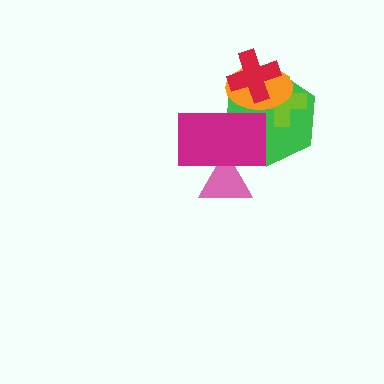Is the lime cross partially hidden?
Yes, it is partially covered by another shape.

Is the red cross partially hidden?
No, no other shape covers it.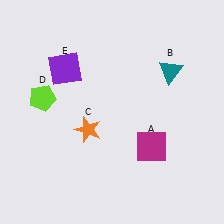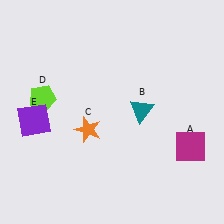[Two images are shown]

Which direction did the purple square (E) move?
The purple square (E) moved down.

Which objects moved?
The objects that moved are: the magenta square (A), the teal triangle (B), the purple square (E).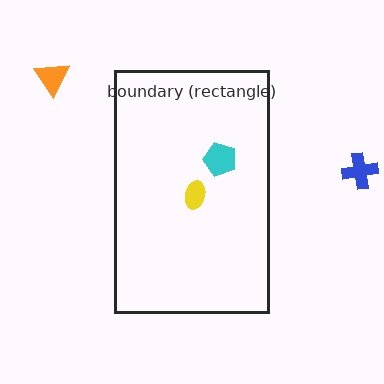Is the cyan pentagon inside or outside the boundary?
Inside.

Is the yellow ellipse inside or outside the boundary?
Inside.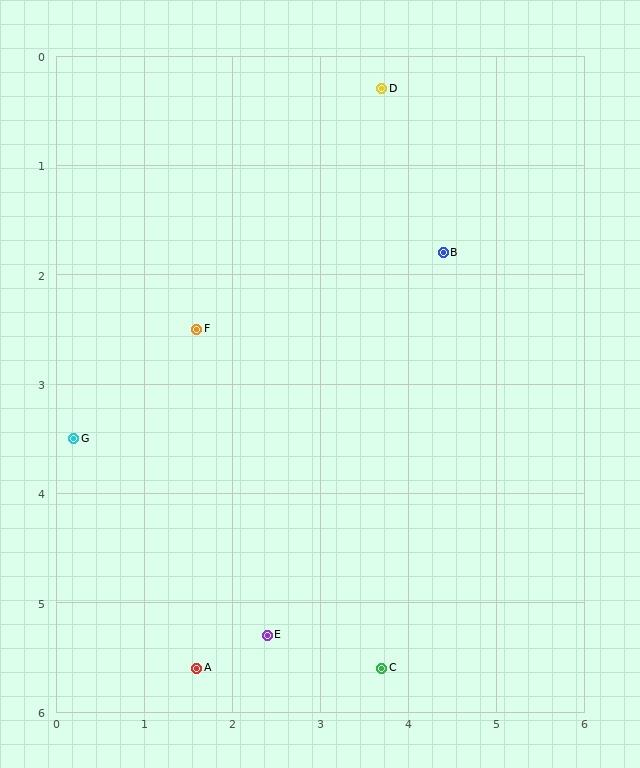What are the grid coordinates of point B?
Point B is at approximately (4.4, 1.8).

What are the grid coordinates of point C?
Point C is at approximately (3.7, 5.6).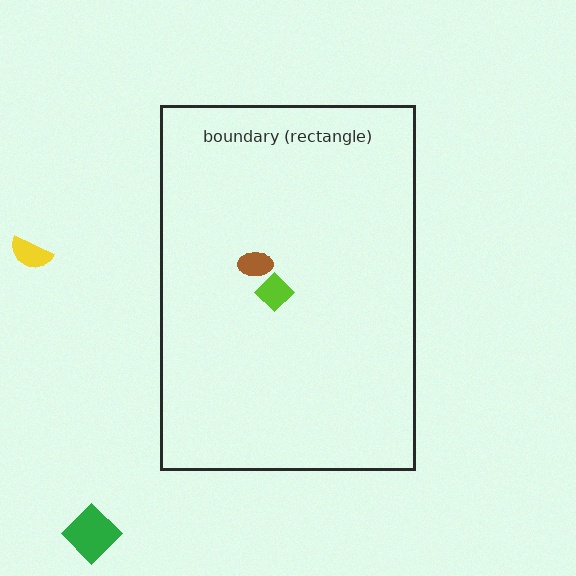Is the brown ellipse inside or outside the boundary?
Inside.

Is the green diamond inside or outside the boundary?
Outside.